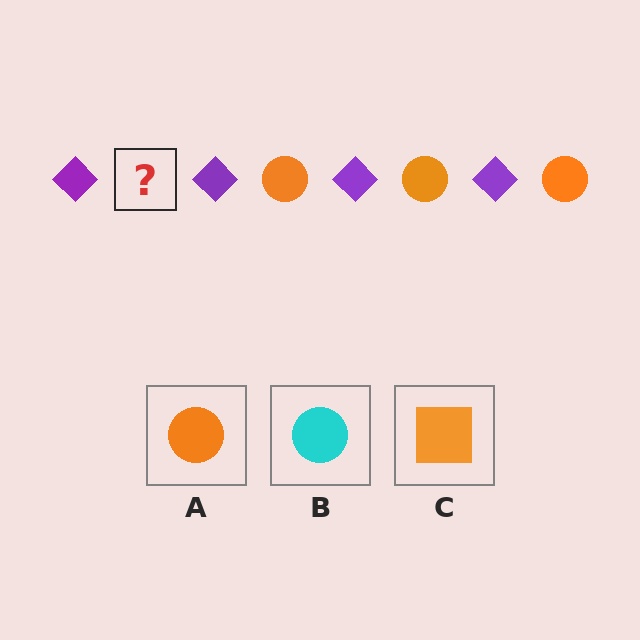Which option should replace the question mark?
Option A.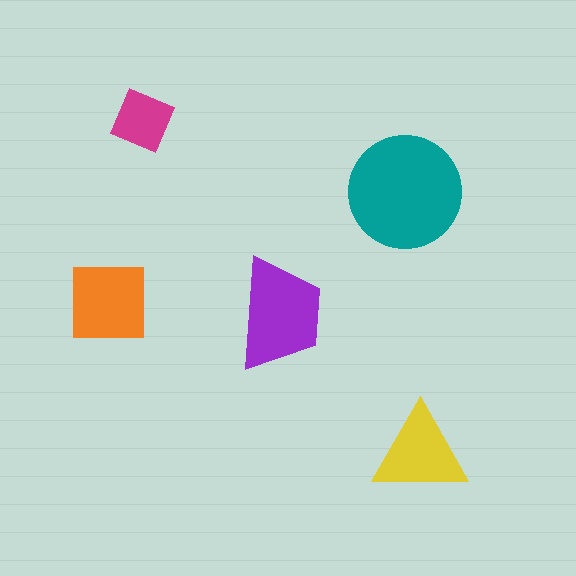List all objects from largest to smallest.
The teal circle, the purple trapezoid, the orange square, the yellow triangle, the magenta diamond.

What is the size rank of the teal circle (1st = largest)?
1st.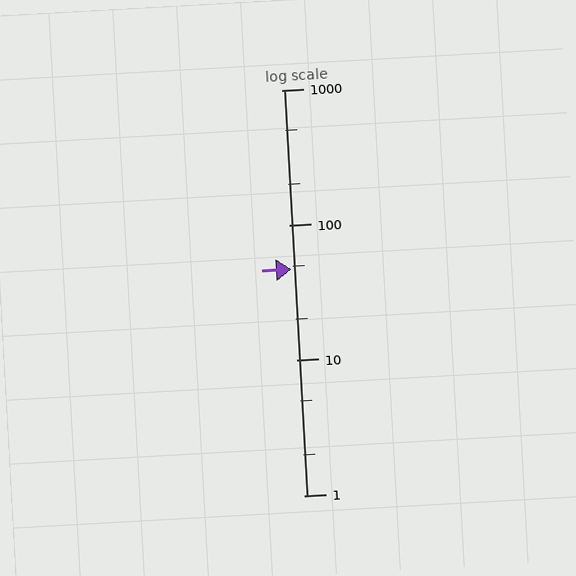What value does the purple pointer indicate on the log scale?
The pointer indicates approximately 47.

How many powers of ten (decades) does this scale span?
The scale spans 3 decades, from 1 to 1000.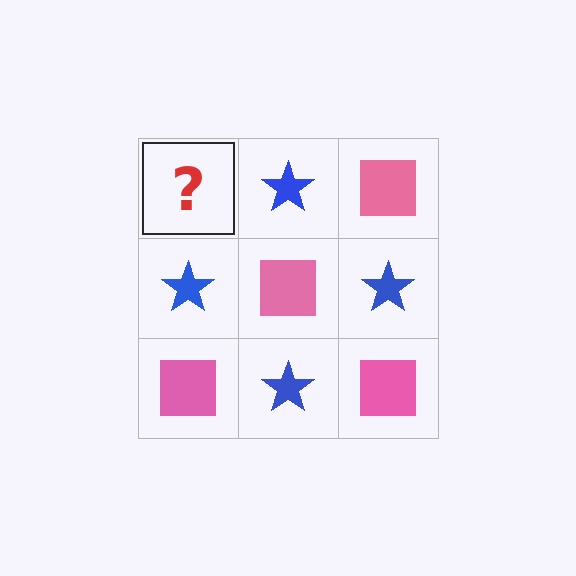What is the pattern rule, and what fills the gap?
The rule is that it alternates pink square and blue star in a checkerboard pattern. The gap should be filled with a pink square.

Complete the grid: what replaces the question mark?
The question mark should be replaced with a pink square.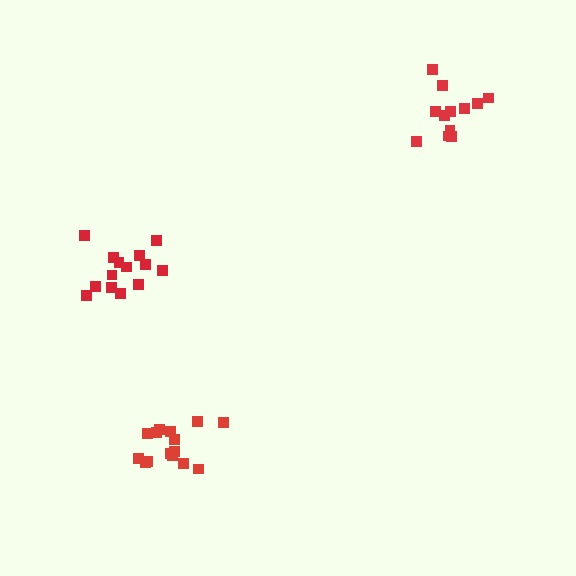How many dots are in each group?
Group 1: 15 dots, Group 2: 12 dots, Group 3: 14 dots (41 total).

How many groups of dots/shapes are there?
There are 3 groups.